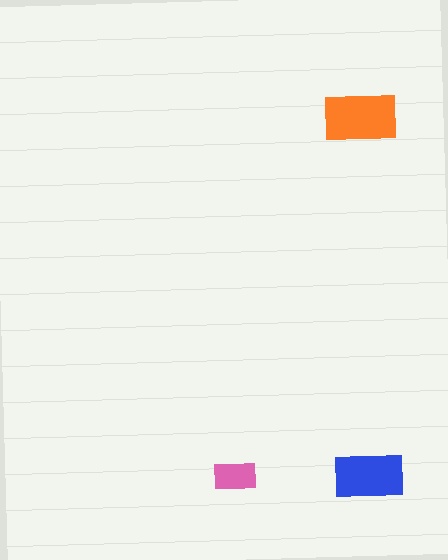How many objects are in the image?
There are 3 objects in the image.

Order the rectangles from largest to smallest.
the orange one, the blue one, the pink one.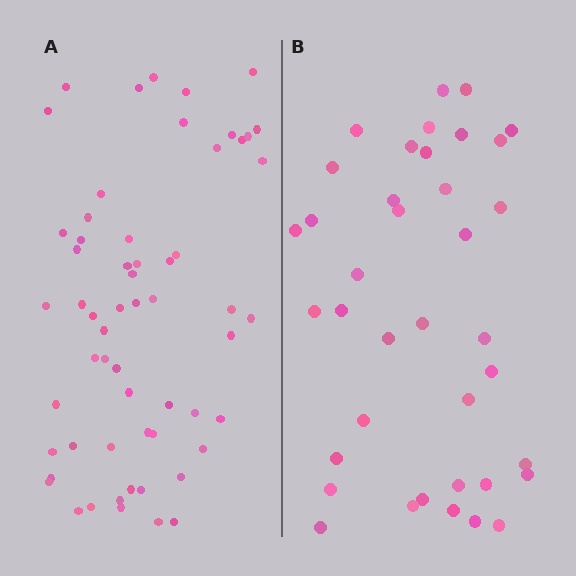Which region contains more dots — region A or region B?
Region A (the left region) has more dots.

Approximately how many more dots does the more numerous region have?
Region A has approximately 20 more dots than region B.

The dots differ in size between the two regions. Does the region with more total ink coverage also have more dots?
No. Region B has more total ink coverage because its dots are larger, but region A actually contains more individual dots. Total area can be misleading — the number of items is what matters here.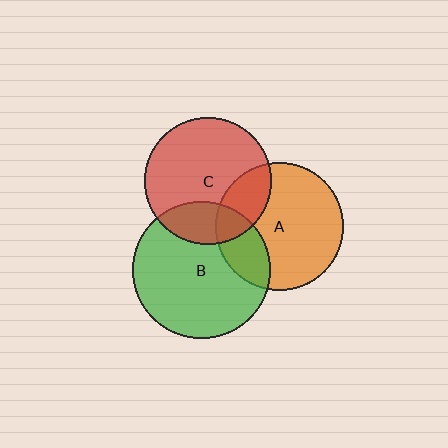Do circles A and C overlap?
Yes.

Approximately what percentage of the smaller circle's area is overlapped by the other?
Approximately 20%.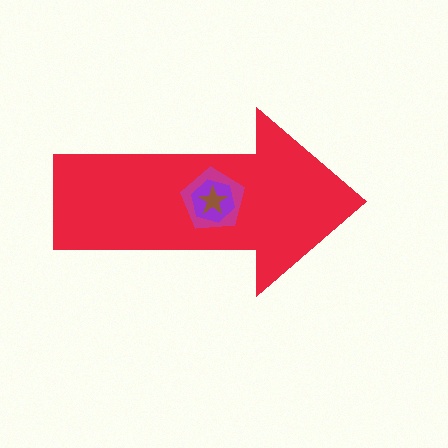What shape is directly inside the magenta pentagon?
The purple hexagon.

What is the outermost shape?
The red arrow.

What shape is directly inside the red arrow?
The magenta pentagon.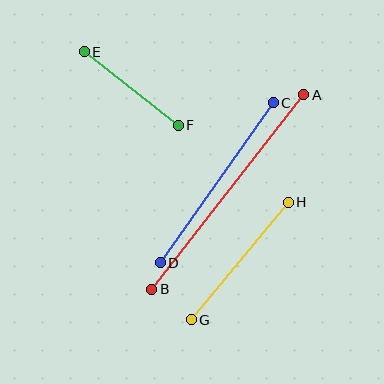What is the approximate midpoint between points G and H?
The midpoint is at approximately (240, 261) pixels.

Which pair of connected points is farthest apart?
Points A and B are farthest apart.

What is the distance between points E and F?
The distance is approximately 119 pixels.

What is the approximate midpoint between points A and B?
The midpoint is at approximately (228, 192) pixels.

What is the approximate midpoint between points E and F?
The midpoint is at approximately (131, 89) pixels.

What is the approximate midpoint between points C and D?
The midpoint is at approximately (217, 183) pixels.